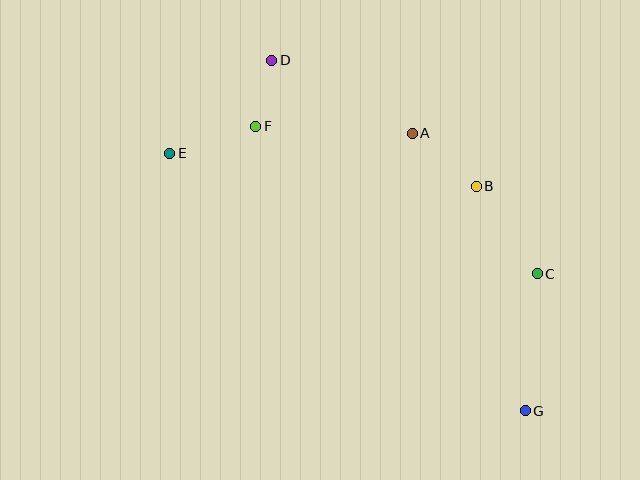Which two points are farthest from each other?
Points E and G are farthest from each other.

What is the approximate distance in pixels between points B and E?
The distance between B and E is approximately 308 pixels.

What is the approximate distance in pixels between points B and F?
The distance between B and F is approximately 228 pixels.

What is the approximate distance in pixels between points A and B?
The distance between A and B is approximately 83 pixels.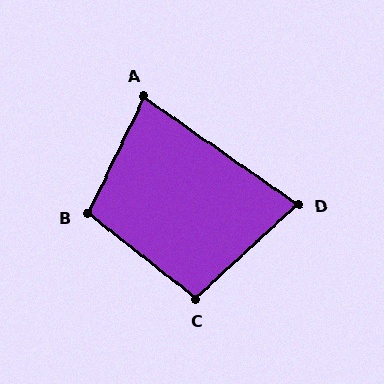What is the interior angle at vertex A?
Approximately 81 degrees (acute).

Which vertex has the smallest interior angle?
D, at approximately 78 degrees.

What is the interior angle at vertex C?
Approximately 99 degrees (obtuse).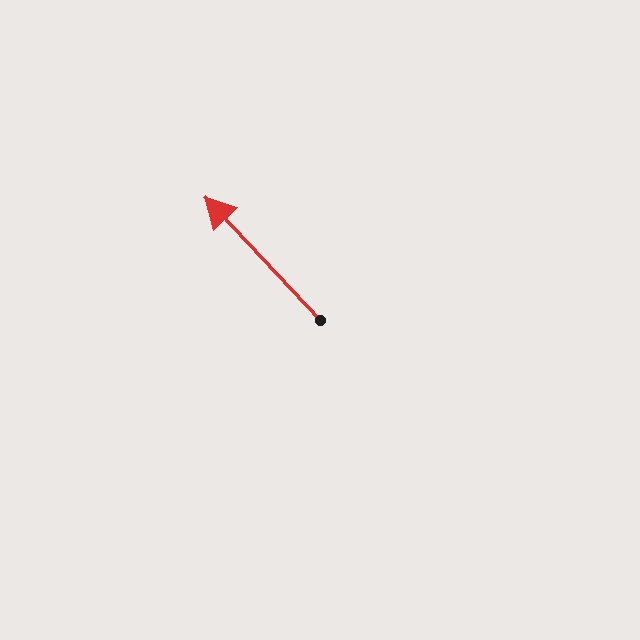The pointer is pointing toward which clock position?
Roughly 11 o'clock.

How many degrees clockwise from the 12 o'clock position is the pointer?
Approximately 317 degrees.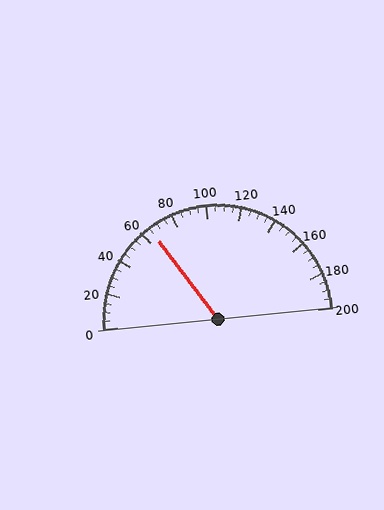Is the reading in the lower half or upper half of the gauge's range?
The reading is in the lower half of the range (0 to 200).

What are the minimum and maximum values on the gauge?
The gauge ranges from 0 to 200.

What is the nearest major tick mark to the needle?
The nearest major tick mark is 60.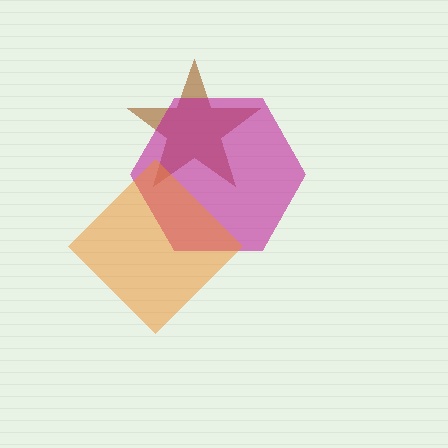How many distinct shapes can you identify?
There are 3 distinct shapes: a brown star, a magenta hexagon, an orange diamond.